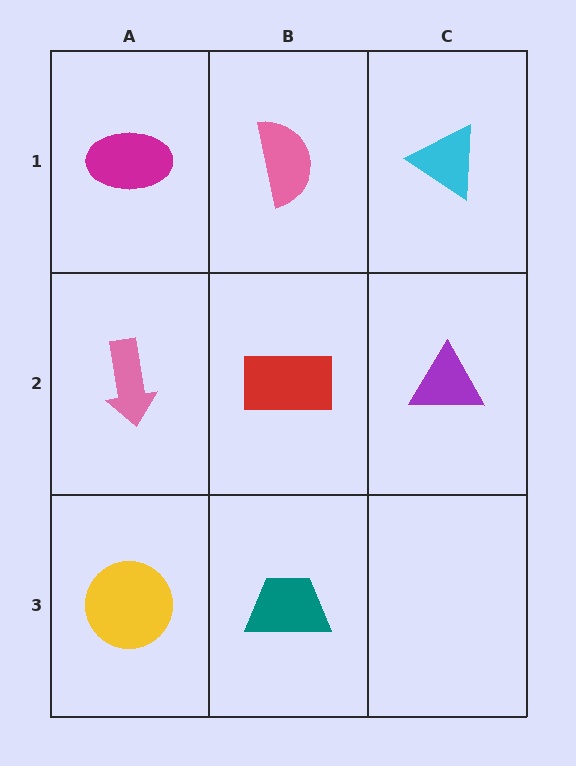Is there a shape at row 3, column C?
No, that cell is empty.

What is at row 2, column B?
A red rectangle.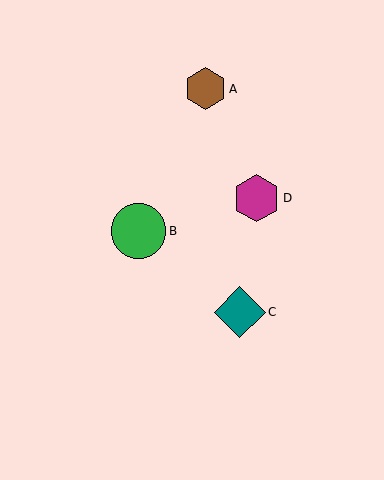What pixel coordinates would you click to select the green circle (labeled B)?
Click at (139, 231) to select the green circle B.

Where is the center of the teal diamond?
The center of the teal diamond is at (240, 312).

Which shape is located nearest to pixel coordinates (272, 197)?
The magenta hexagon (labeled D) at (257, 198) is nearest to that location.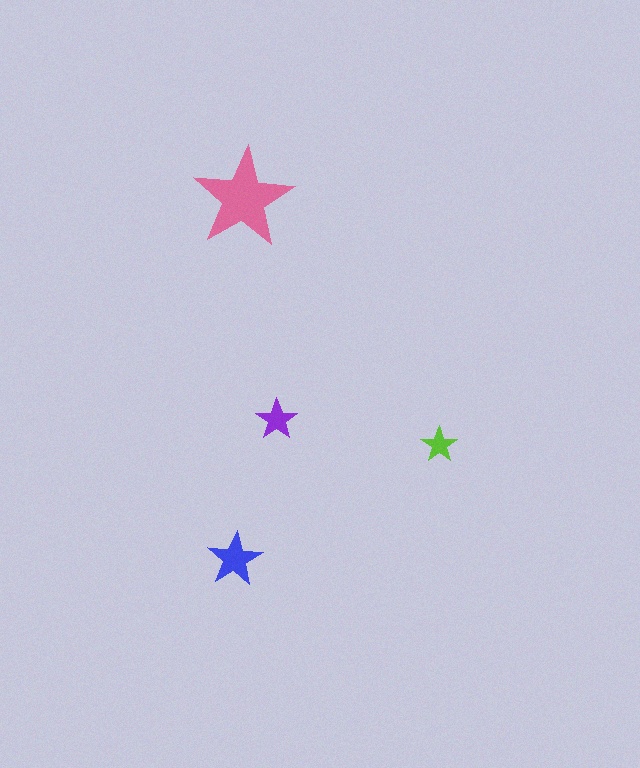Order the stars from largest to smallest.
the pink one, the blue one, the purple one, the lime one.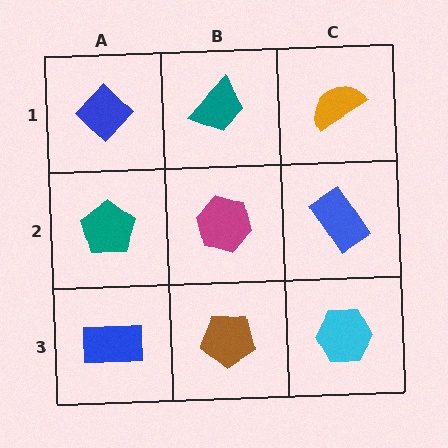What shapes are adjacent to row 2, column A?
A blue diamond (row 1, column A), a blue rectangle (row 3, column A), a magenta hexagon (row 2, column B).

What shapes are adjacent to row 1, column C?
A blue rectangle (row 2, column C), a teal trapezoid (row 1, column B).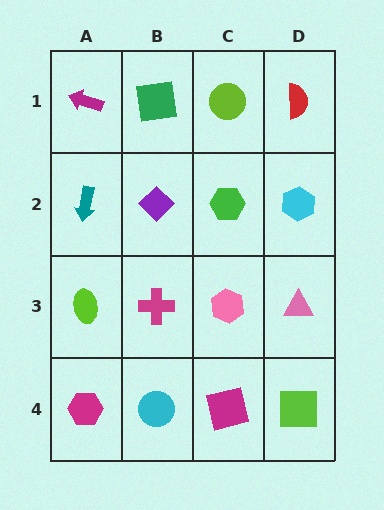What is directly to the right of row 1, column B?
A lime circle.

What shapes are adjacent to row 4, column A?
A lime ellipse (row 3, column A), a cyan circle (row 4, column B).